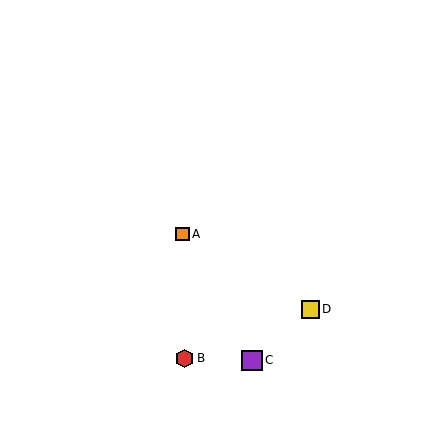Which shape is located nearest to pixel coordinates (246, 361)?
The purple square (labeled C) at (252, 360) is nearest to that location.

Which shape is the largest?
The purple square (labeled C) is the largest.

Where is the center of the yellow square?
The center of the yellow square is at (310, 309).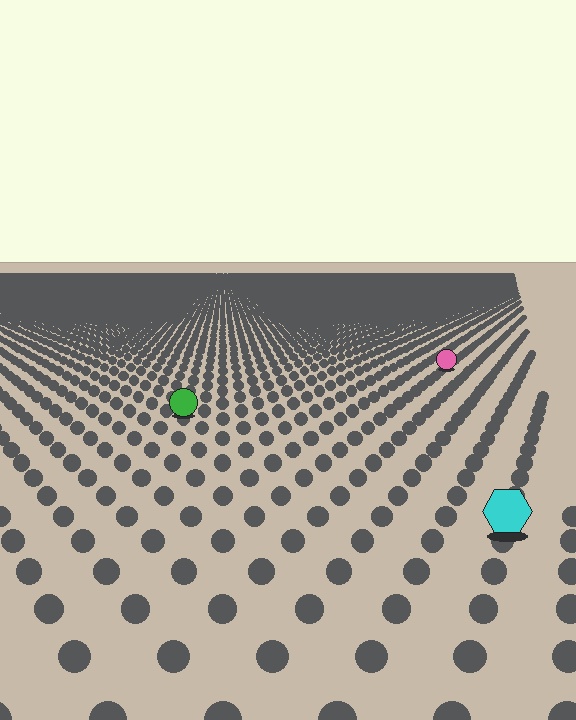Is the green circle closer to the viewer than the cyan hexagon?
No. The cyan hexagon is closer — you can tell from the texture gradient: the ground texture is coarser near it.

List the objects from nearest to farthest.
From nearest to farthest: the cyan hexagon, the green circle, the pink circle.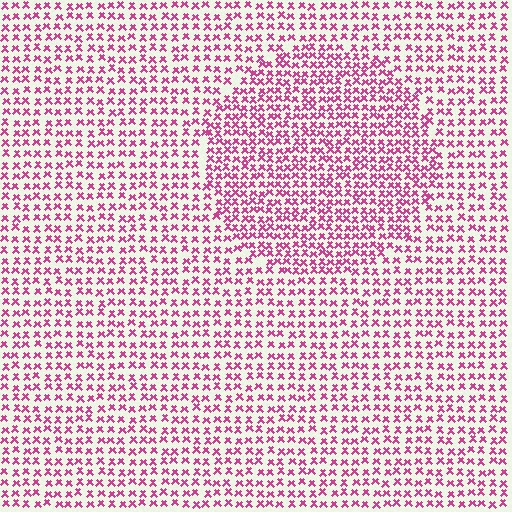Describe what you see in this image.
The image contains small magenta elements arranged at two different densities. A circle-shaped region is visible where the elements are more densely packed than the surrounding area.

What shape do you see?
I see a circle.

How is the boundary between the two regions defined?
The boundary is defined by a change in element density (approximately 1.5x ratio). All elements are the same color, size, and shape.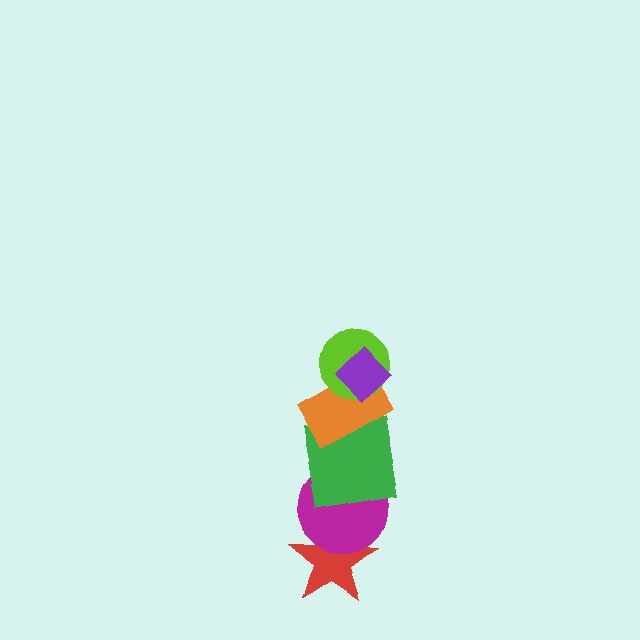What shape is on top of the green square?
The orange rectangle is on top of the green square.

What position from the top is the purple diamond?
The purple diamond is 1st from the top.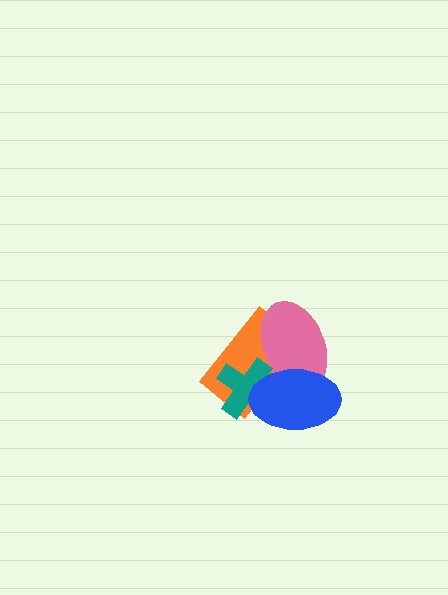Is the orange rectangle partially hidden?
Yes, it is partially covered by another shape.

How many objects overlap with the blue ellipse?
3 objects overlap with the blue ellipse.